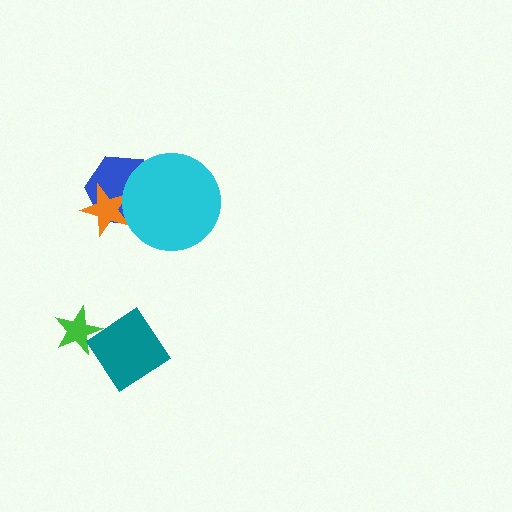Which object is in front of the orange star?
The cyan circle is in front of the orange star.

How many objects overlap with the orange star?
2 objects overlap with the orange star.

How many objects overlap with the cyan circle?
2 objects overlap with the cyan circle.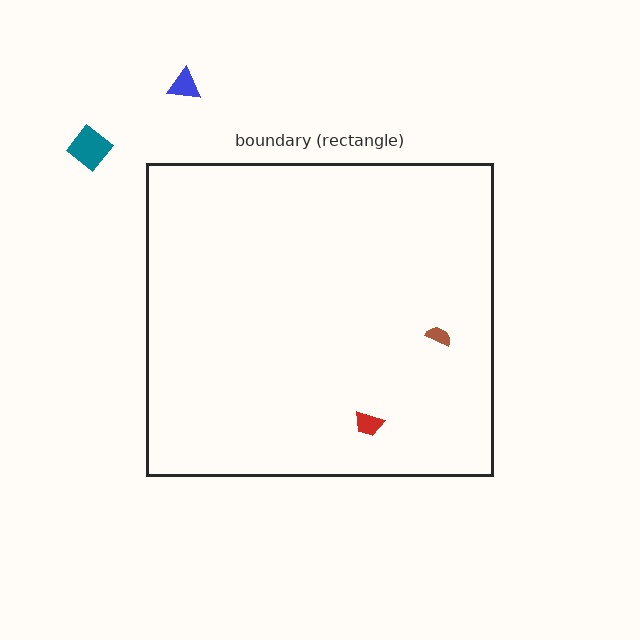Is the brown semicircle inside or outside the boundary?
Inside.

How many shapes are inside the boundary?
2 inside, 2 outside.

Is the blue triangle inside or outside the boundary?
Outside.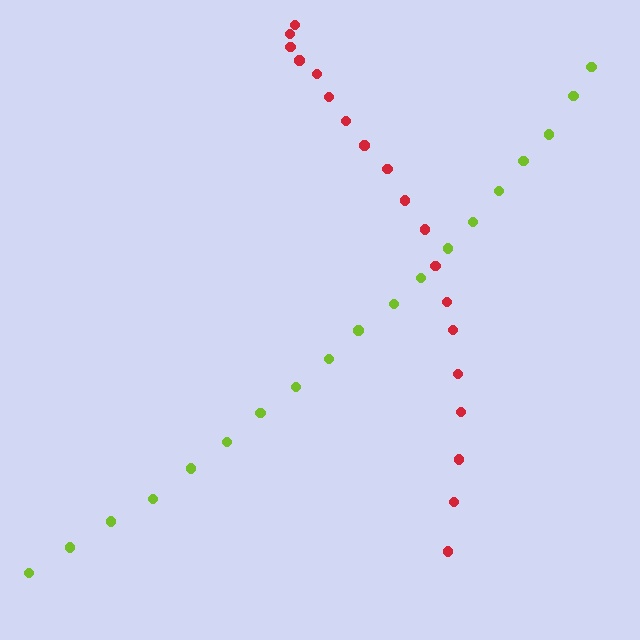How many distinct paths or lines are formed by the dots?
There are 2 distinct paths.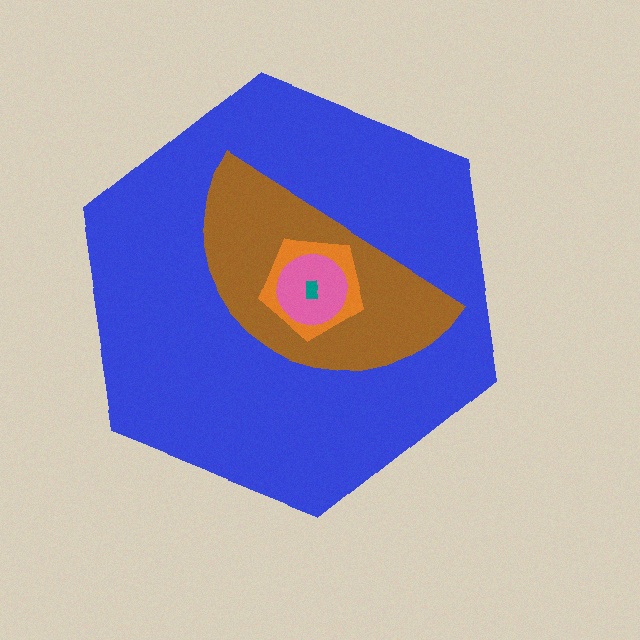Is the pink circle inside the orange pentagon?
Yes.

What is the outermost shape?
The blue hexagon.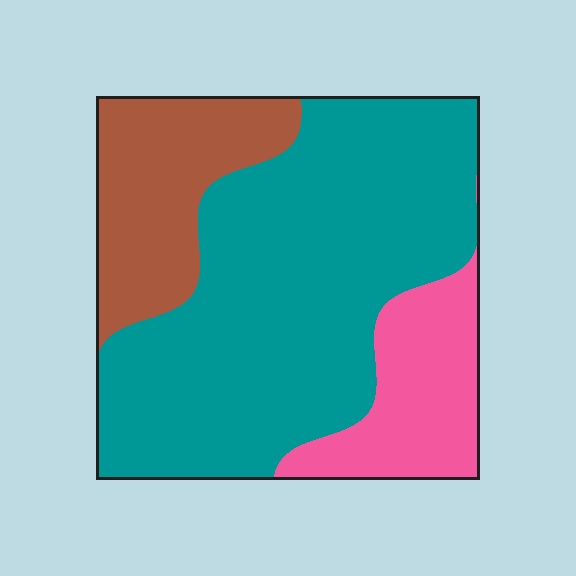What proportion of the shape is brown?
Brown takes up about one fifth (1/5) of the shape.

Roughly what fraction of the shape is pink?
Pink covers about 15% of the shape.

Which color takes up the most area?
Teal, at roughly 60%.